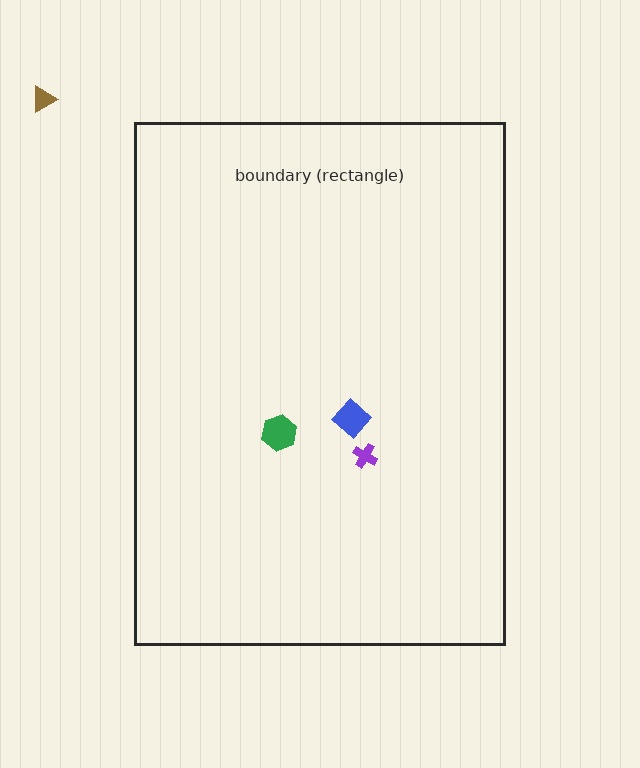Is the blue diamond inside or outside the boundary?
Inside.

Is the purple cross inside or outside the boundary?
Inside.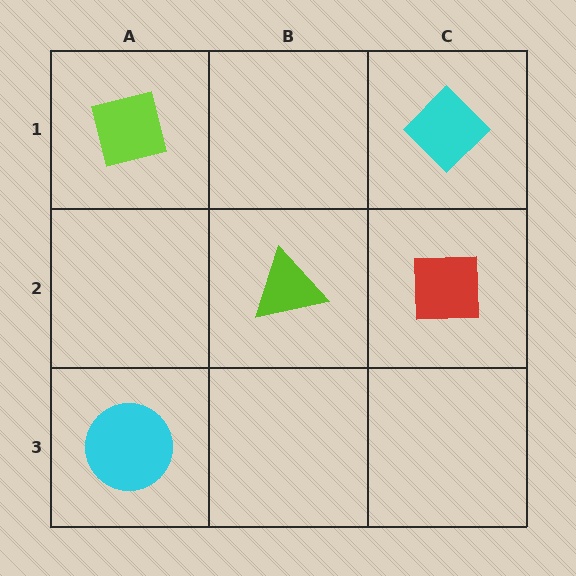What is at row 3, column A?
A cyan circle.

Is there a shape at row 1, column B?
No, that cell is empty.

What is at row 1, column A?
A lime square.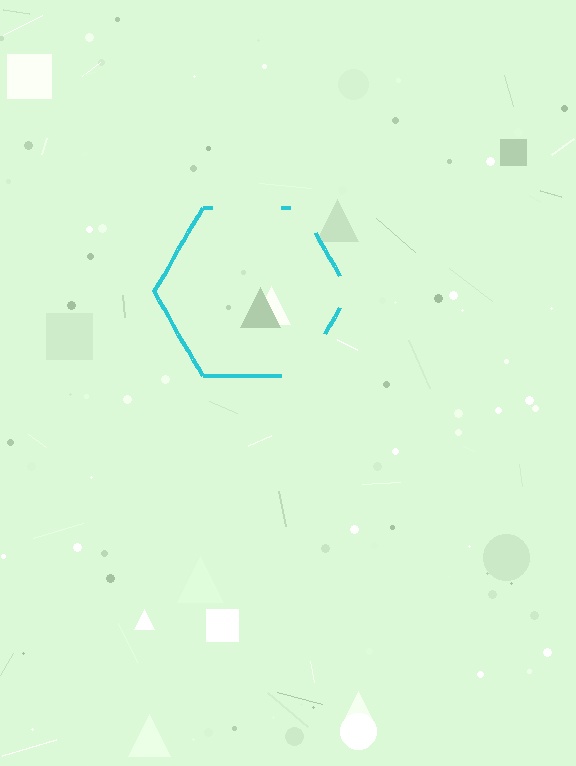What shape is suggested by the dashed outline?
The dashed outline suggests a hexagon.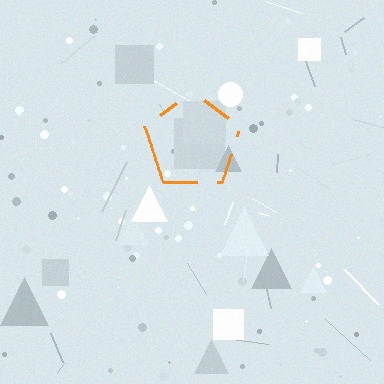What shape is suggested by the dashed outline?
The dashed outline suggests a pentagon.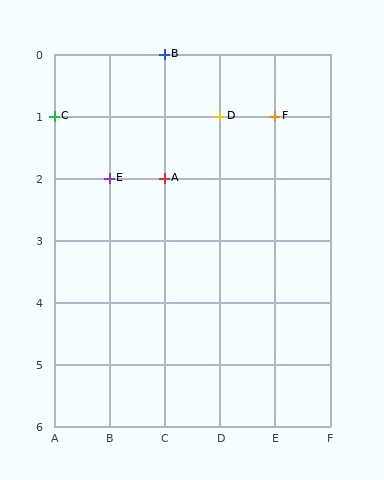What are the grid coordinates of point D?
Point D is at grid coordinates (D, 1).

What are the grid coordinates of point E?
Point E is at grid coordinates (B, 2).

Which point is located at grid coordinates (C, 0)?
Point B is at (C, 0).